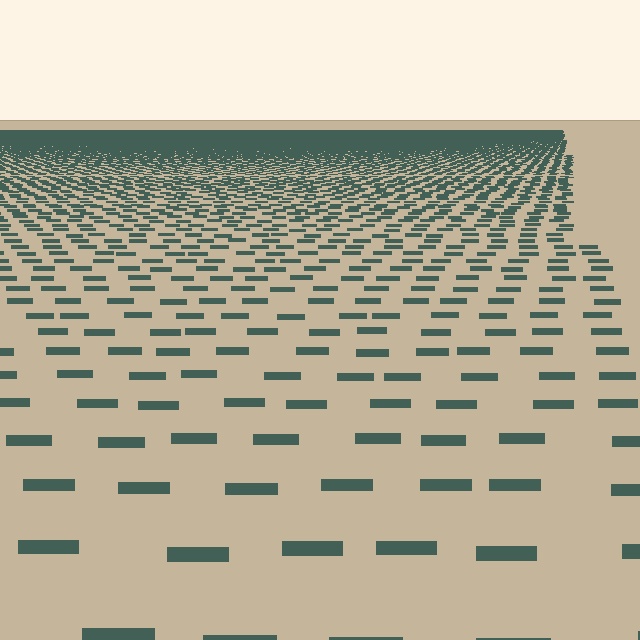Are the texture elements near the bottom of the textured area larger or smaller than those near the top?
Larger. Near the bottom, elements are closer to the viewer and appear at a bigger on-screen size.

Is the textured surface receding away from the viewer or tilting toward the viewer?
The surface is receding away from the viewer. Texture elements get smaller and denser toward the top.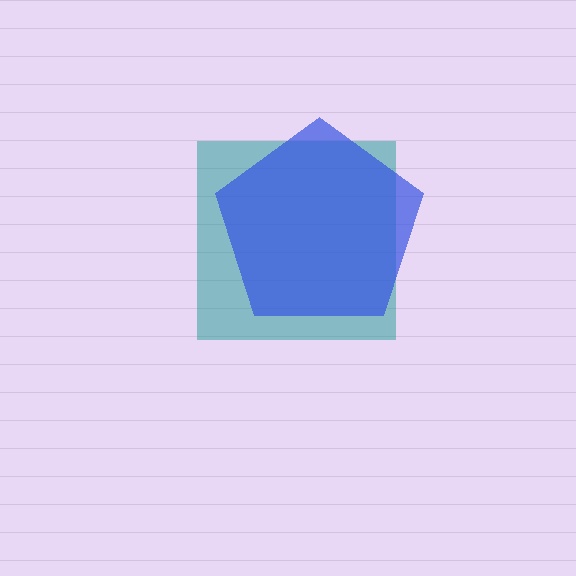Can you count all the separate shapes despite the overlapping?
Yes, there are 2 separate shapes.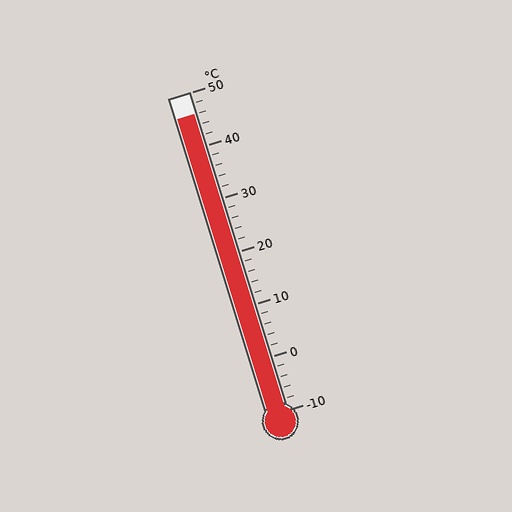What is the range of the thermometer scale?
The thermometer scale ranges from -10°C to 50°C.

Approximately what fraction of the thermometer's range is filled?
The thermometer is filled to approximately 95% of its range.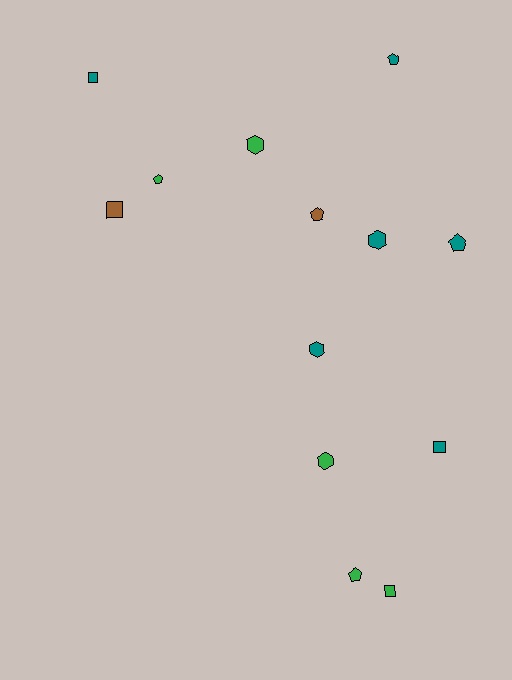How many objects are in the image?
There are 13 objects.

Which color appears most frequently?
Teal, with 6 objects.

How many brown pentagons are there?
There is 1 brown pentagon.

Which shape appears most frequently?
Pentagon, with 5 objects.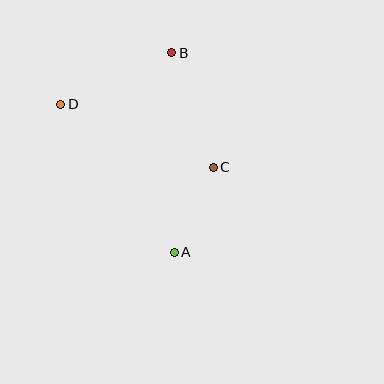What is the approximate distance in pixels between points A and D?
The distance between A and D is approximately 187 pixels.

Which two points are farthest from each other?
Points A and B are farthest from each other.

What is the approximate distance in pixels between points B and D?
The distance between B and D is approximately 122 pixels.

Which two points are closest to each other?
Points A and C are closest to each other.